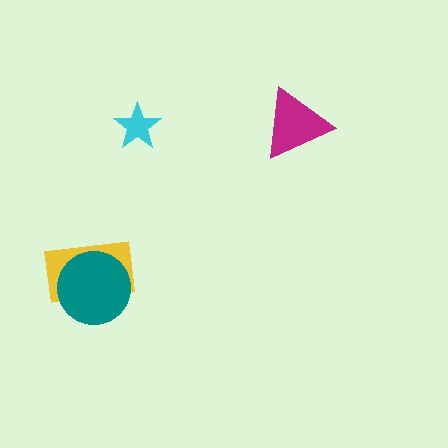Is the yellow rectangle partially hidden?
Yes, it is partially covered by another shape.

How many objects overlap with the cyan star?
0 objects overlap with the cyan star.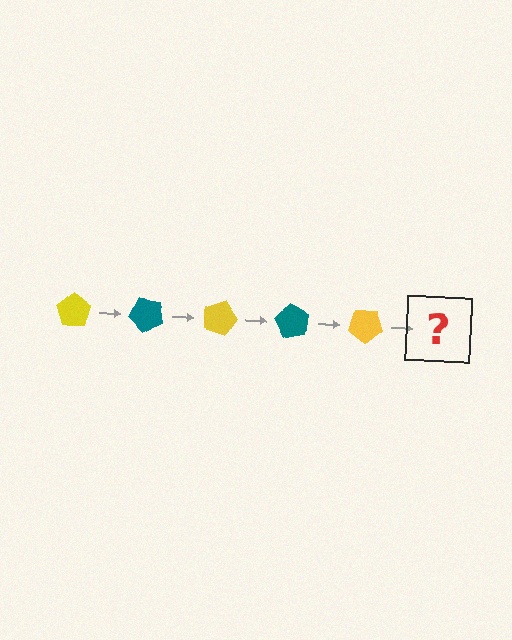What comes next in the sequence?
The next element should be a teal pentagon, rotated 225 degrees from the start.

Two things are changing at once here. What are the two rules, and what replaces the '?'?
The two rules are that it rotates 45 degrees each step and the color cycles through yellow and teal. The '?' should be a teal pentagon, rotated 225 degrees from the start.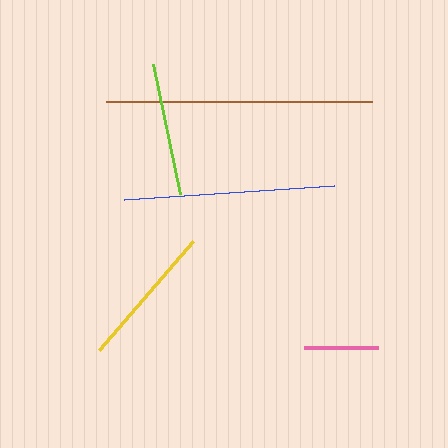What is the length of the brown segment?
The brown segment is approximately 266 pixels long.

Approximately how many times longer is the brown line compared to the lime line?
The brown line is approximately 2.0 times the length of the lime line.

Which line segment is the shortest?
The pink line is the shortest at approximately 74 pixels.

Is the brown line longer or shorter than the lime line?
The brown line is longer than the lime line.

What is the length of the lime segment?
The lime segment is approximately 133 pixels long.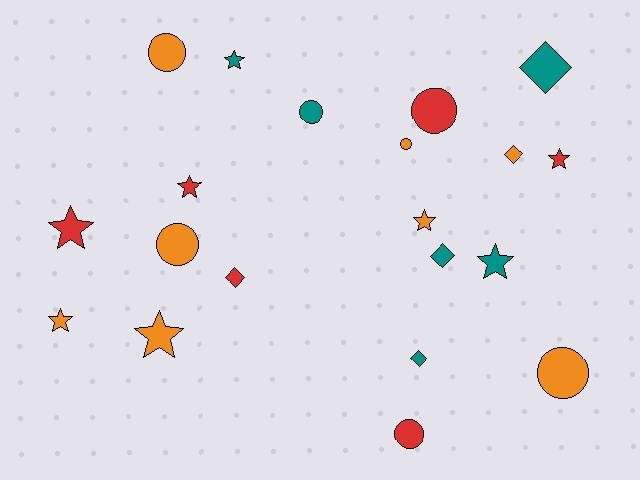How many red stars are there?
There are 3 red stars.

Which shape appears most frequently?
Star, with 8 objects.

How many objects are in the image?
There are 20 objects.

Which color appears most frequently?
Orange, with 8 objects.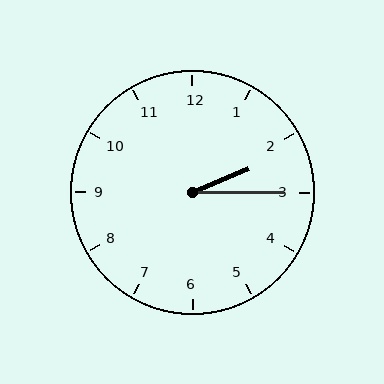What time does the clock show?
2:15.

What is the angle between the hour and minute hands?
Approximately 22 degrees.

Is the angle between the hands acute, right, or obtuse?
It is acute.